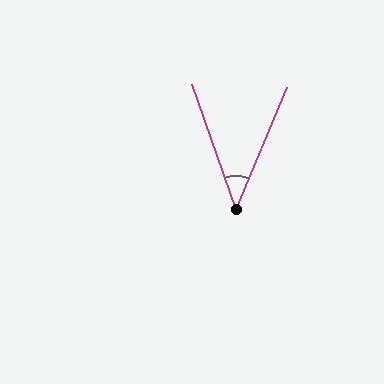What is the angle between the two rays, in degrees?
Approximately 42 degrees.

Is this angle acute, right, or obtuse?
It is acute.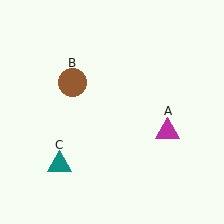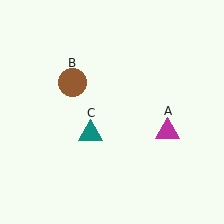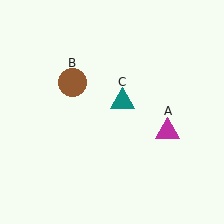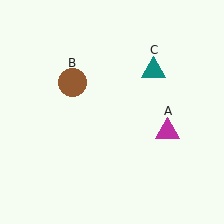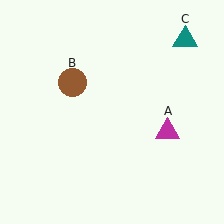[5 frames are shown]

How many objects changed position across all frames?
1 object changed position: teal triangle (object C).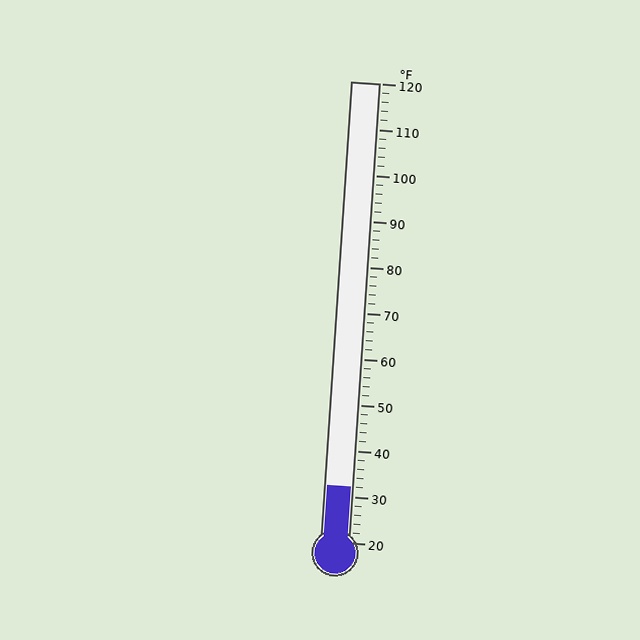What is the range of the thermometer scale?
The thermometer scale ranges from 20°F to 120°F.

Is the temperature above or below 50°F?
The temperature is below 50°F.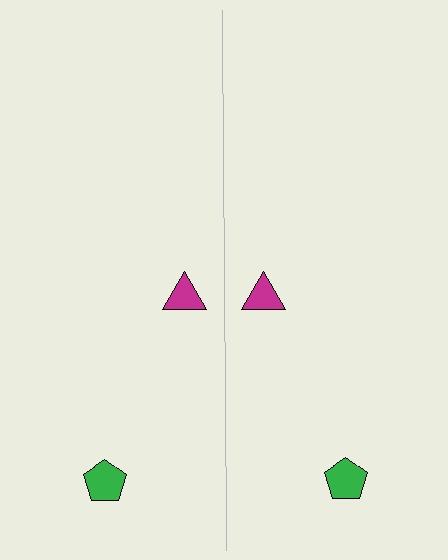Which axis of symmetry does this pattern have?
The pattern has a vertical axis of symmetry running through the center of the image.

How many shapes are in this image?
There are 4 shapes in this image.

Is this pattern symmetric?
Yes, this pattern has bilateral (reflection) symmetry.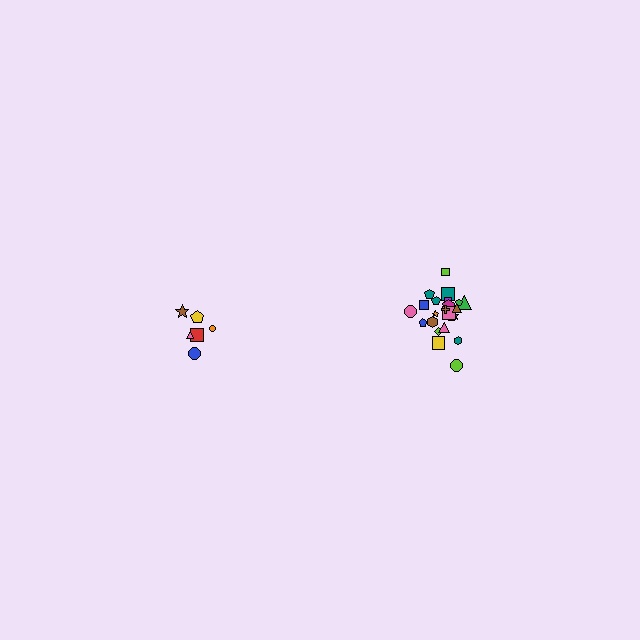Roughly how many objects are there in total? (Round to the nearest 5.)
Roughly 30 objects in total.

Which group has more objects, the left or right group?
The right group.